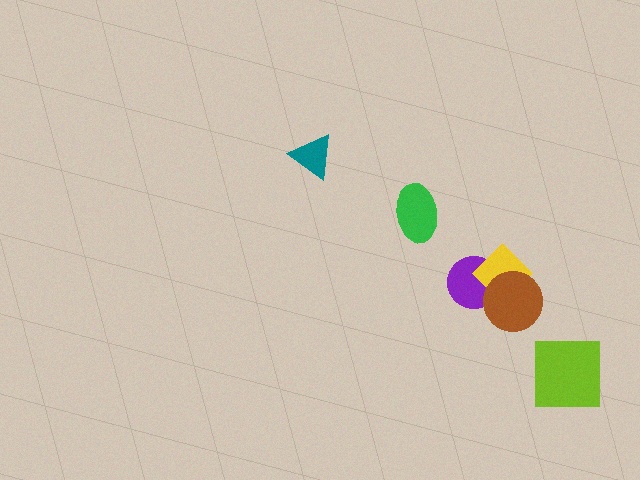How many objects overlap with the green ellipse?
0 objects overlap with the green ellipse.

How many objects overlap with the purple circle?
2 objects overlap with the purple circle.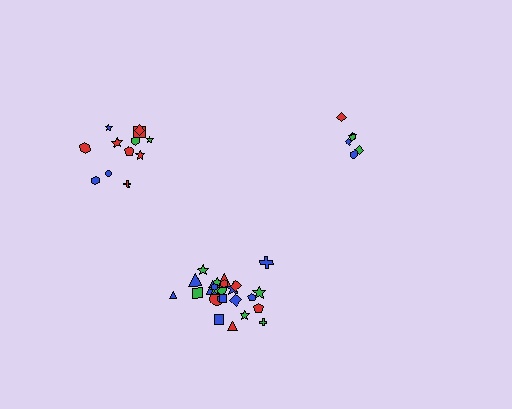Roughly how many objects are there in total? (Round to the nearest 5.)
Roughly 45 objects in total.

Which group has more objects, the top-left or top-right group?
The top-left group.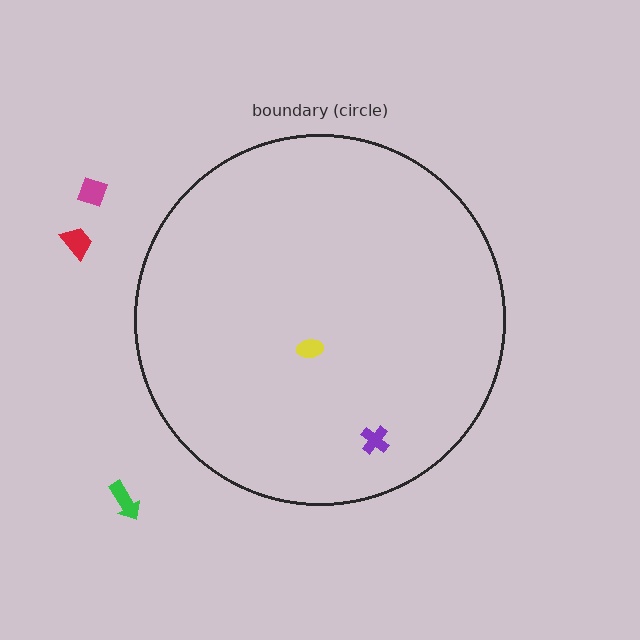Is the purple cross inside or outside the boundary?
Inside.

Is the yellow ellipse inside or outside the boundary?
Inside.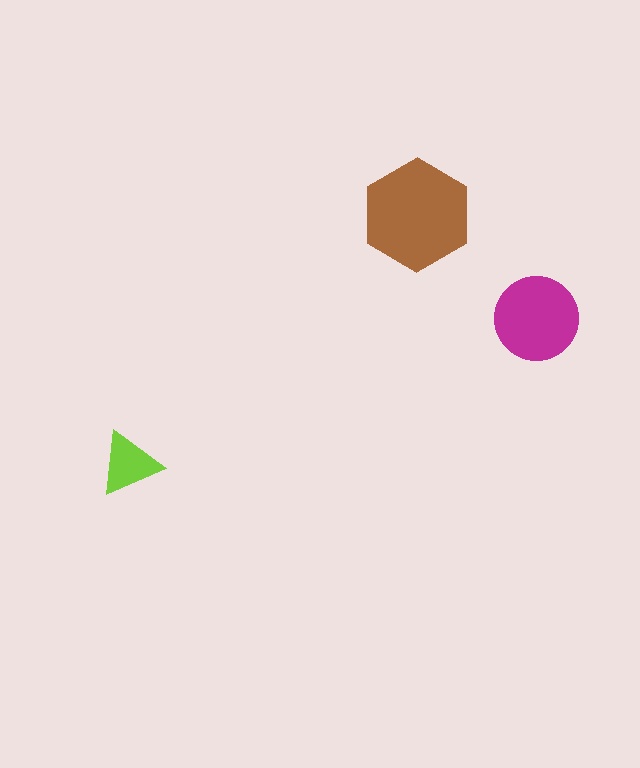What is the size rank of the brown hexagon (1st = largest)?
1st.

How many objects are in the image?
There are 3 objects in the image.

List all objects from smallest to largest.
The lime triangle, the magenta circle, the brown hexagon.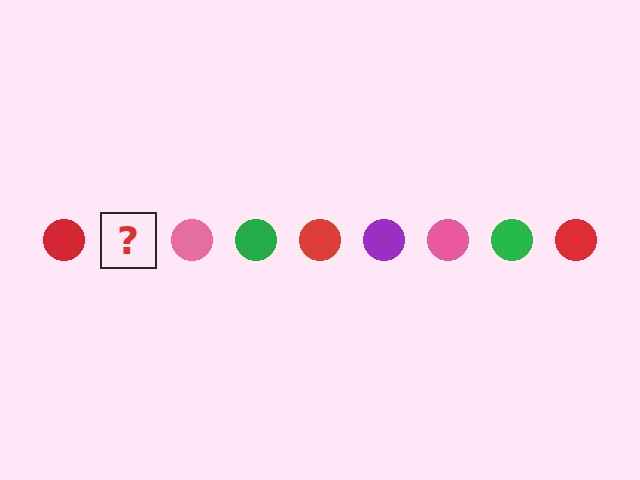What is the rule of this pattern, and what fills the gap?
The rule is that the pattern cycles through red, purple, pink, green circles. The gap should be filled with a purple circle.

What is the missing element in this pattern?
The missing element is a purple circle.